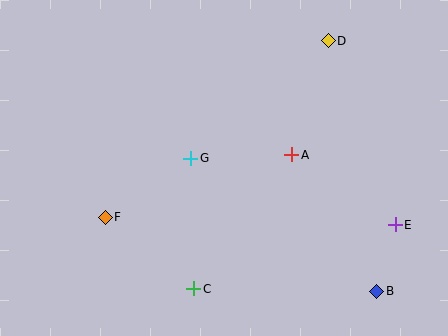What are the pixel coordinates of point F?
Point F is at (105, 217).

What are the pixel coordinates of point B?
Point B is at (377, 291).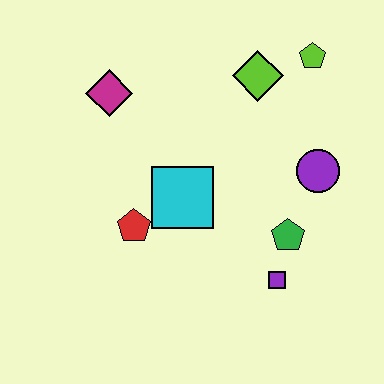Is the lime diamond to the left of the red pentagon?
No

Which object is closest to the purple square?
The green pentagon is closest to the purple square.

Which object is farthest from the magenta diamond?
The purple square is farthest from the magenta diamond.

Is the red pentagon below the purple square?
No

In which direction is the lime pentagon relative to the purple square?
The lime pentagon is above the purple square.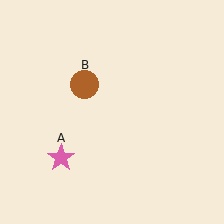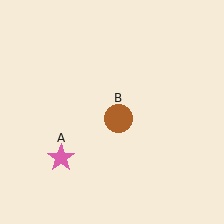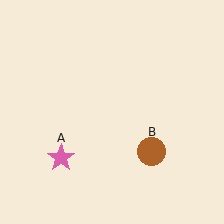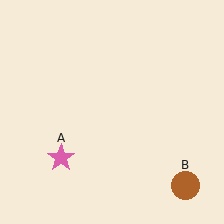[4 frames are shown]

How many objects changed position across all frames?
1 object changed position: brown circle (object B).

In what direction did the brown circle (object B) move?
The brown circle (object B) moved down and to the right.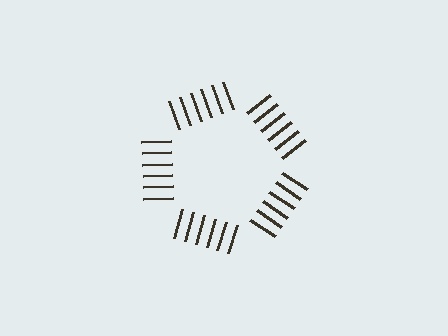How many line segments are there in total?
30 — 6 along each of the 5 edges.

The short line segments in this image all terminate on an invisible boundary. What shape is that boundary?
An illusory pentagon — the line segments terminate on its edges but no continuous stroke is drawn.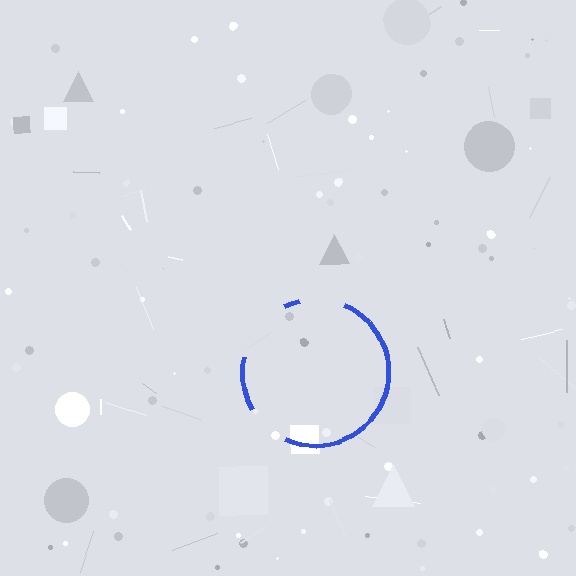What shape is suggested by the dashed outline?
The dashed outline suggests a circle.